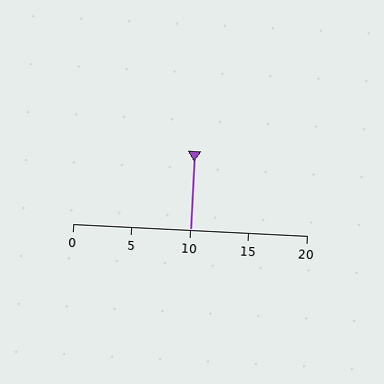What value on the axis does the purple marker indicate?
The marker indicates approximately 10.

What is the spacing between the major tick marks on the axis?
The major ticks are spaced 5 apart.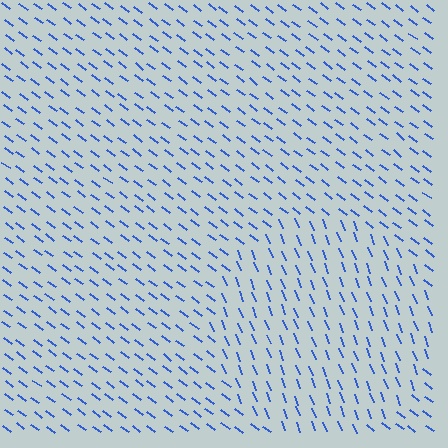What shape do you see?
I see a circle.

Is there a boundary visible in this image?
Yes, there is a texture boundary formed by a change in line orientation.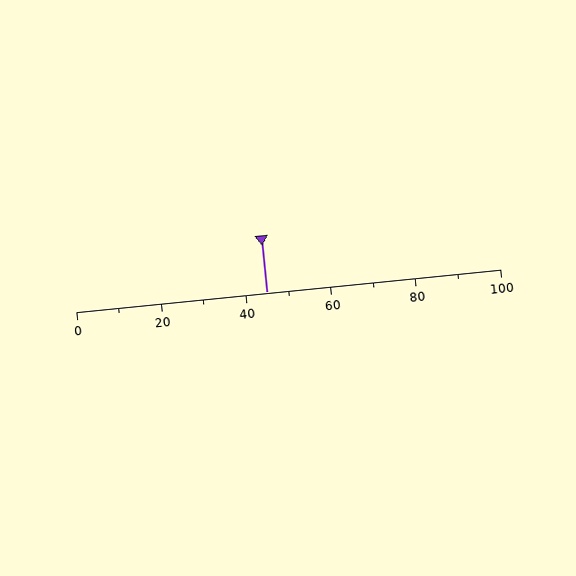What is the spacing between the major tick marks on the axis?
The major ticks are spaced 20 apart.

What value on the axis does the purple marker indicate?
The marker indicates approximately 45.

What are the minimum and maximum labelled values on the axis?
The axis runs from 0 to 100.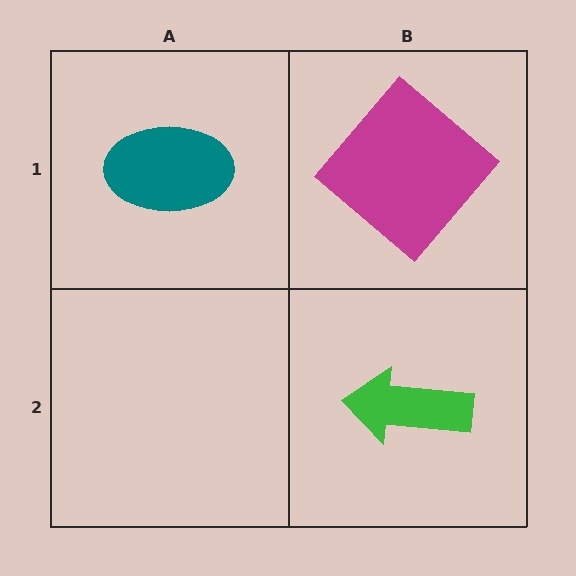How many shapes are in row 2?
1 shape.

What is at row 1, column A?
A teal ellipse.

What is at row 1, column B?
A magenta diamond.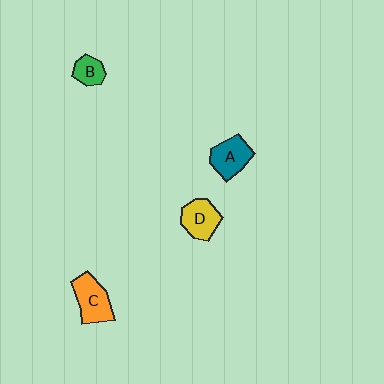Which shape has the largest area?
Shape C (orange).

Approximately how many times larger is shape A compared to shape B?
Approximately 1.6 times.